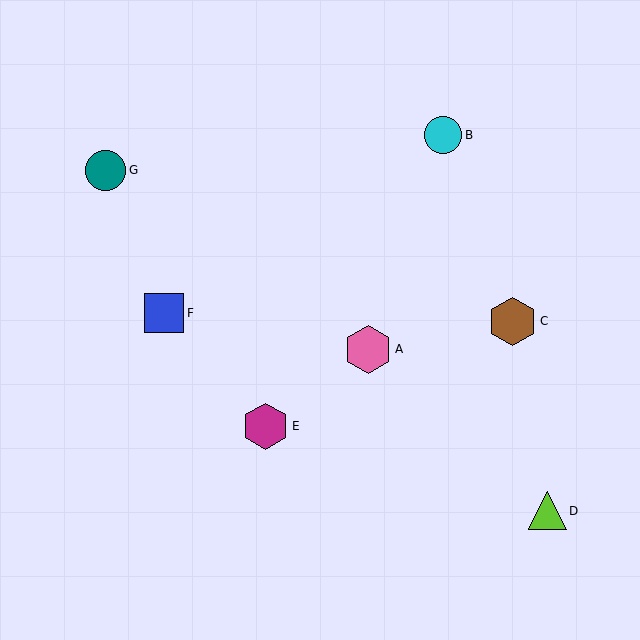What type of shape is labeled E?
Shape E is a magenta hexagon.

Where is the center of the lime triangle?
The center of the lime triangle is at (547, 511).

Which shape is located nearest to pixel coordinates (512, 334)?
The brown hexagon (labeled C) at (512, 321) is nearest to that location.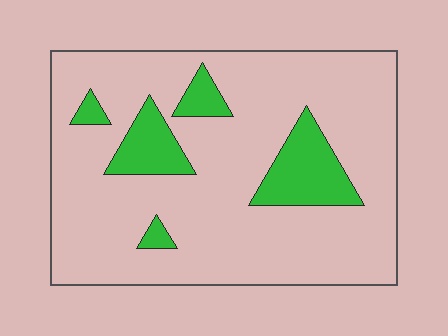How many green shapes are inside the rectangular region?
5.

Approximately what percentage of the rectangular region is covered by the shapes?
Approximately 15%.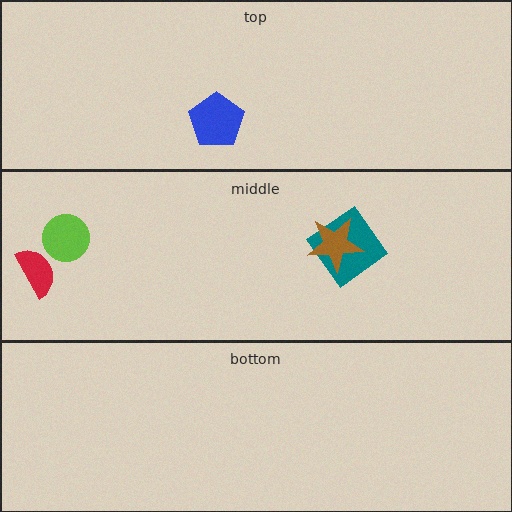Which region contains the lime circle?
The middle region.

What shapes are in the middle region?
The lime circle, the red semicircle, the teal diamond, the brown star.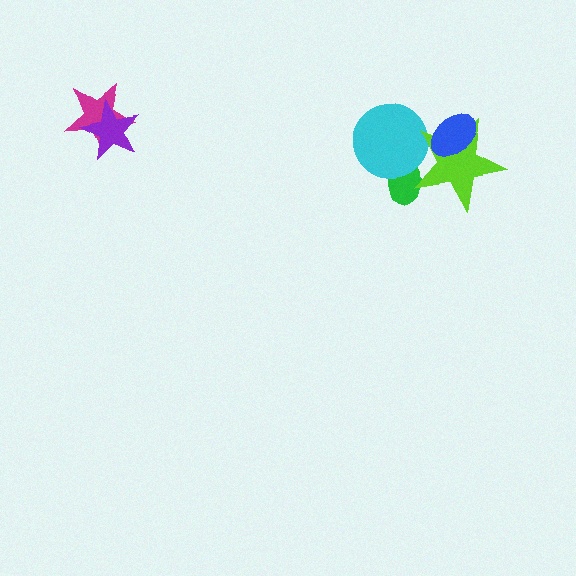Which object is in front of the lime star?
The blue ellipse is in front of the lime star.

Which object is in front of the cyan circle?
The lime star is in front of the cyan circle.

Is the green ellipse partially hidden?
Yes, it is partially covered by another shape.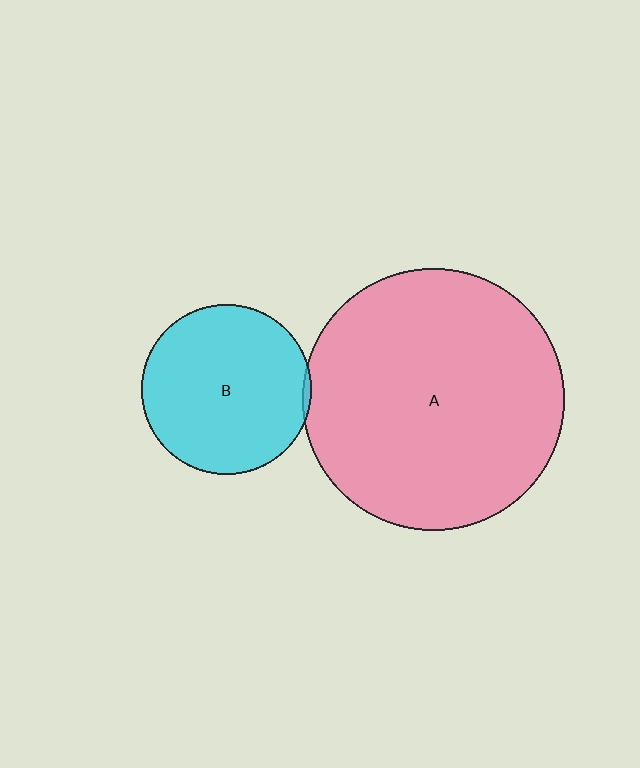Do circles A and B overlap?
Yes.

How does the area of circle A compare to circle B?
Approximately 2.4 times.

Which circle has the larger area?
Circle A (pink).